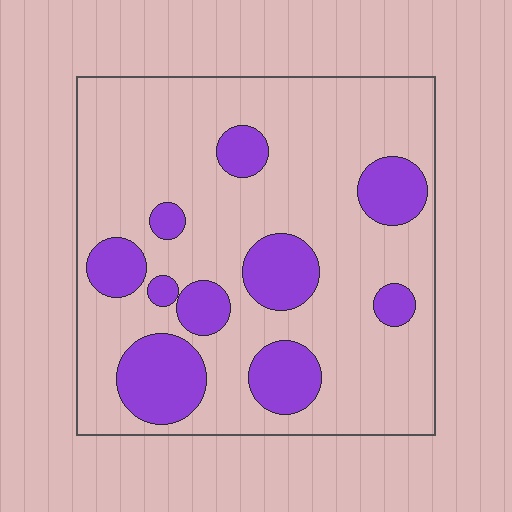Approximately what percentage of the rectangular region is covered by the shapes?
Approximately 25%.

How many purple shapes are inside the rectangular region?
10.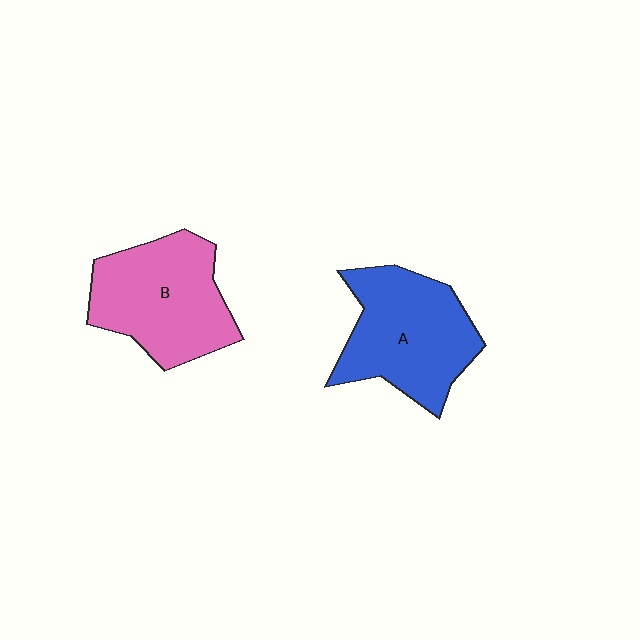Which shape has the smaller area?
Shape B (pink).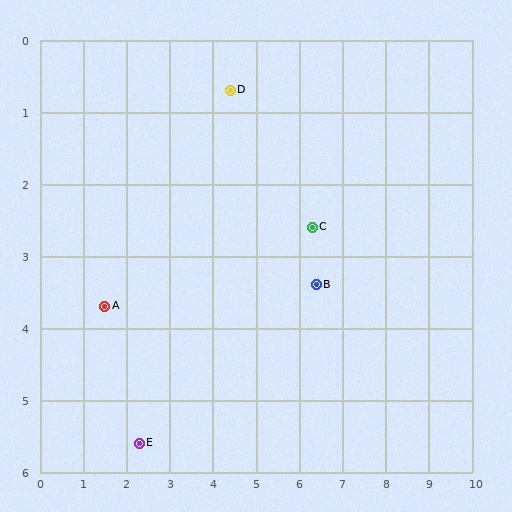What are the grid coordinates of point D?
Point D is at approximately (4.4, 0.7).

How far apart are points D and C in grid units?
Points D and C are about 2.7 grid units apart.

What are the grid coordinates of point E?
Point E is at approximately (2.3, 5.6).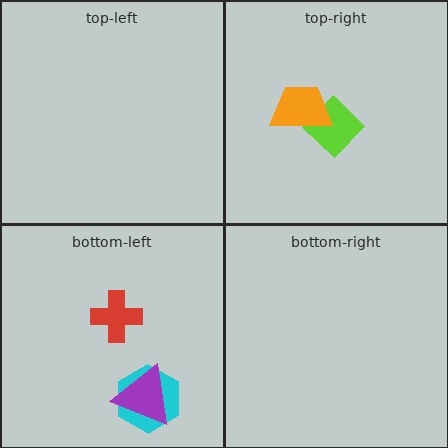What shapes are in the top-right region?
The lime diamond, the orange trapezoid.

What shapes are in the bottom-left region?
The cyan hexagon, the purple triangle, the red cross.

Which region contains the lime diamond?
The top-right region.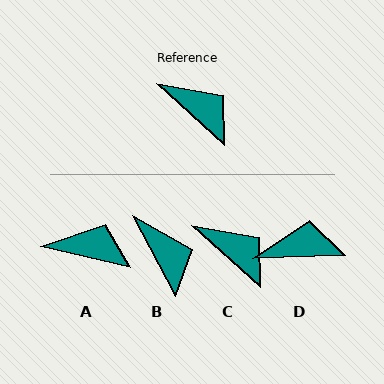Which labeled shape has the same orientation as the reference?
C.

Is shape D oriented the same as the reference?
No, it is off by about 44 degrees.